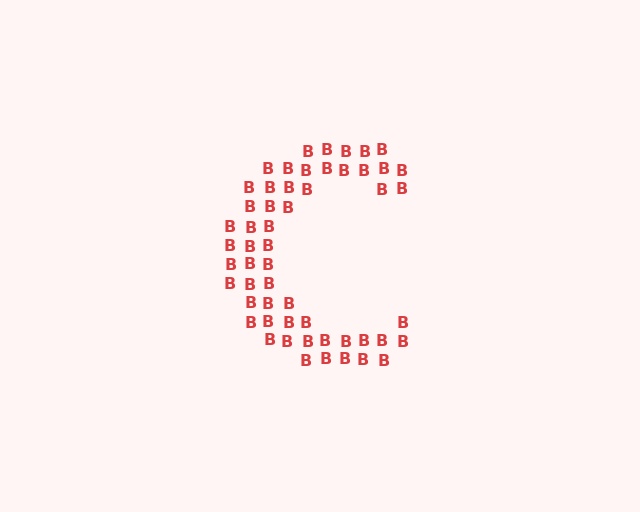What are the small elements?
The small elements are letter B's.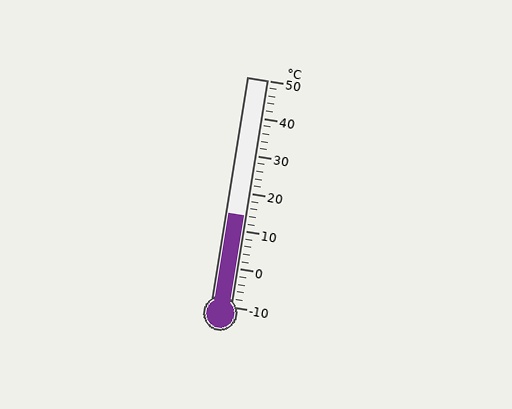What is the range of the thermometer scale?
The thermometer scale ranges from -10°C to 50°C.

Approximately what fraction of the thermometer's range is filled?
The thermometer is filled to approximately 40% of its range.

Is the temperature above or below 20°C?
The temperature is below 20°C.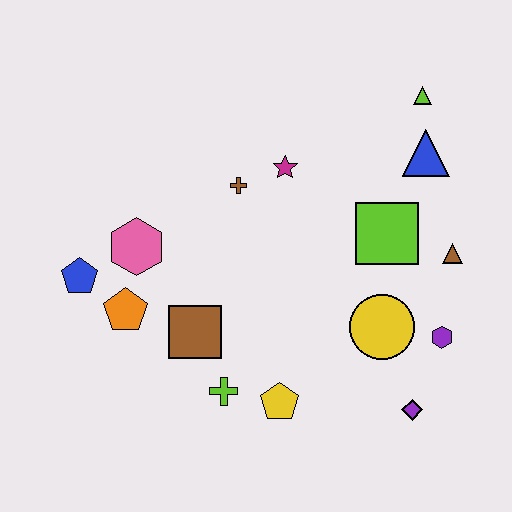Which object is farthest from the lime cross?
The lime triangle is farthest from the lime cross.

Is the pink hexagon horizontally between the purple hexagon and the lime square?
No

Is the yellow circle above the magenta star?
No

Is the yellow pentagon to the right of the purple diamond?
No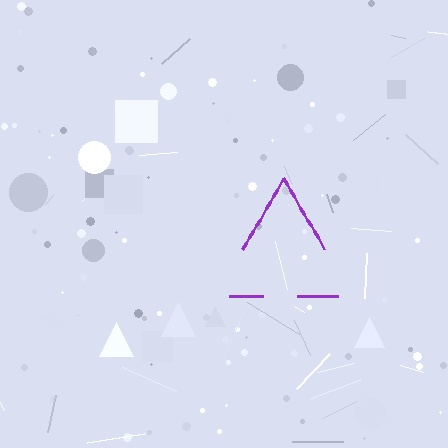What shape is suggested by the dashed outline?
The dashed outline suggests a triangle.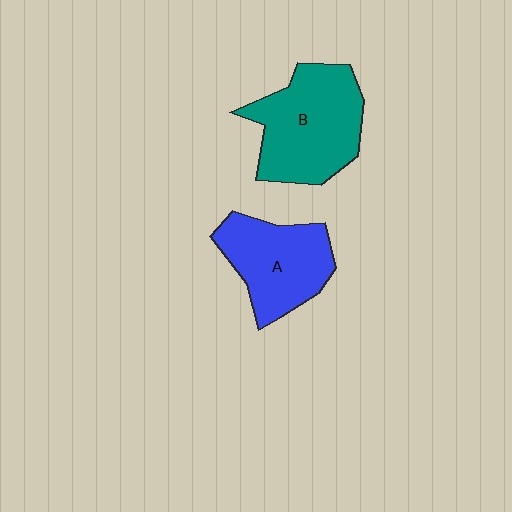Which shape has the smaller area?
Shape A (blue).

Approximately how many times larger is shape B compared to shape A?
Approximately 1.2 times.